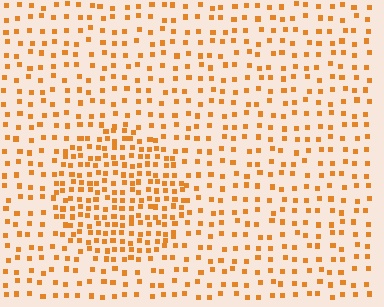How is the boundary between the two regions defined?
The boundary is defined by a change in element density (approximately 2.0x ratio). All elements are the same color, size, and shape.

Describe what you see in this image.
The image contains small orange elements arranged at two different densities. A circle-shaped region is visible where the elements are more densely packed than the surrounding area.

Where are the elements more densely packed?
The elements are more densely packed inside the circle boundary.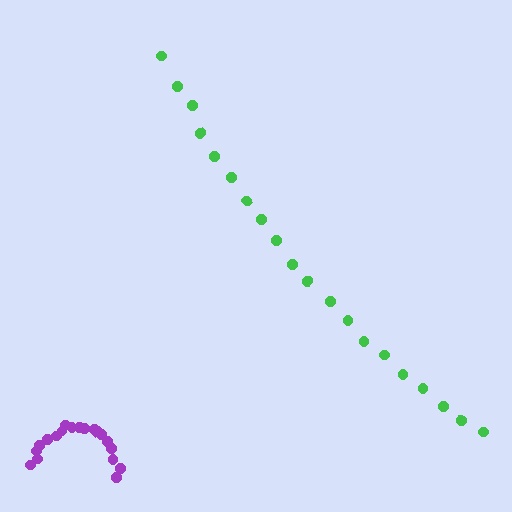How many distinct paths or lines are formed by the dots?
There are 2 distinct paths.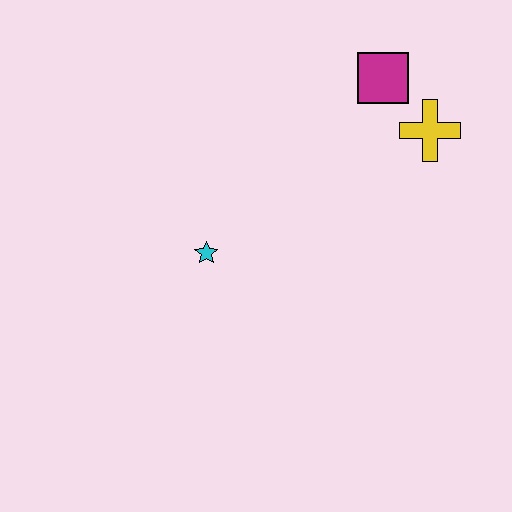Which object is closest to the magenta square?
The yellow cross is closest to the magenta square.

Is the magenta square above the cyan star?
Yes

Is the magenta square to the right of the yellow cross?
No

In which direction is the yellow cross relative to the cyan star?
The yellow cross is to the right of the cyan star.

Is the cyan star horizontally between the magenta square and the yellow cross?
No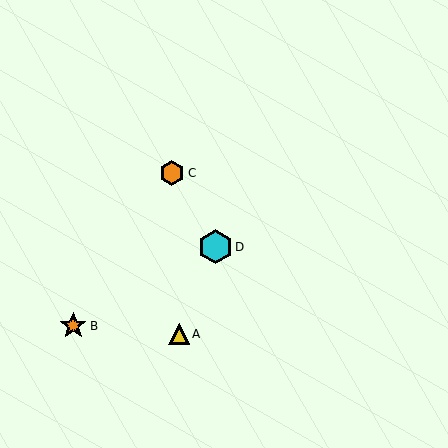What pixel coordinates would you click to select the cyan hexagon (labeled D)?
Click at (216, 247) to select the cyan hexagon D.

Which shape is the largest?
The cyan hexagon (labeled D) is the largest.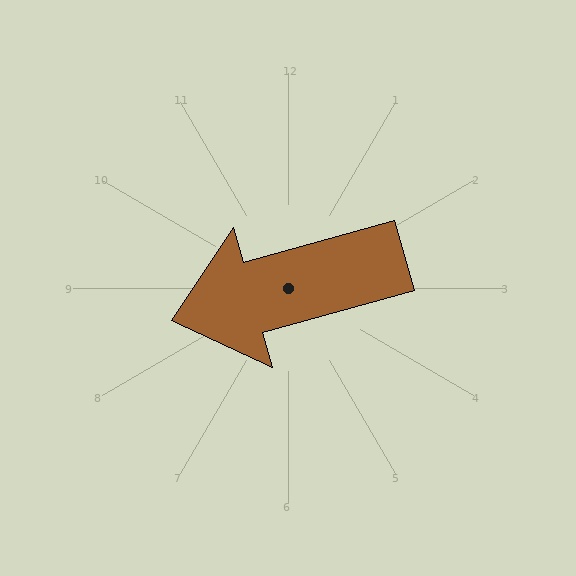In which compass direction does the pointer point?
West.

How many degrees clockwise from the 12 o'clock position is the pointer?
Approximately 254 degrees.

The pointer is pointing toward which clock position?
Roughly 8 o'clock.